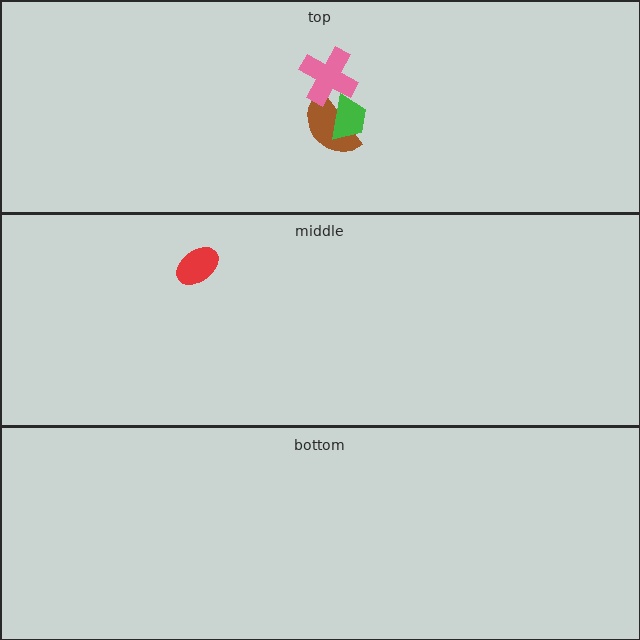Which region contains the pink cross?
The top region.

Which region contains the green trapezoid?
The top region.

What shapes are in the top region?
The brown semicircle, the green trapezoid, the pink cross.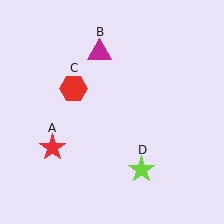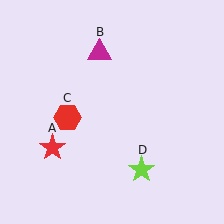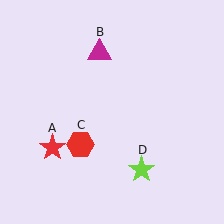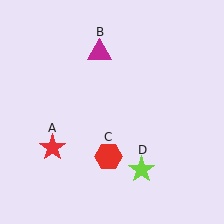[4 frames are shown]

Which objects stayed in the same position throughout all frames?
Red star (object A) and magenta triangle (object B) and lime star (object D) remained stationary.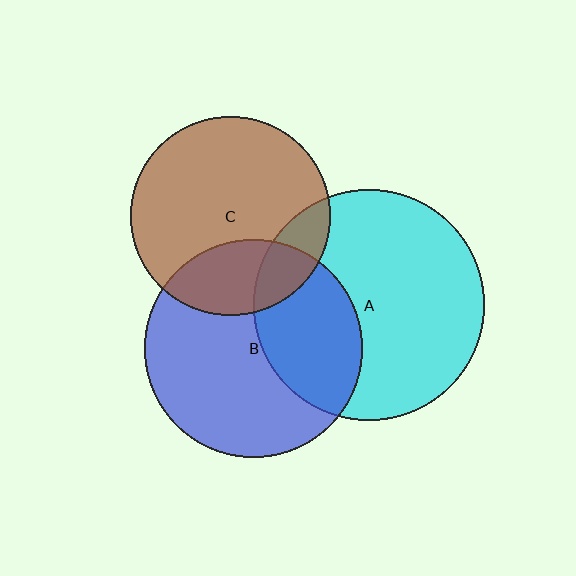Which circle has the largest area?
Circle A (cyan).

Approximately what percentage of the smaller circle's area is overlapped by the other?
Approximately 15%.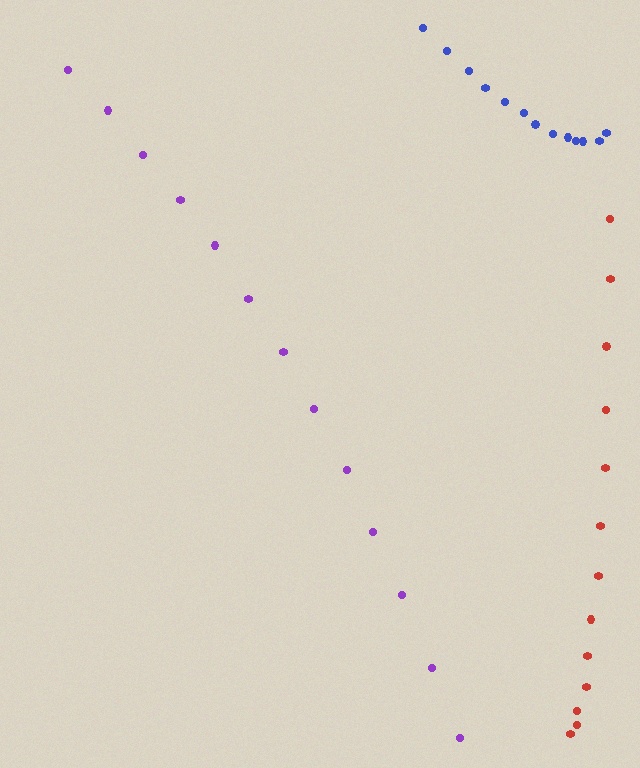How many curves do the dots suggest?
There are 3 distinct paths.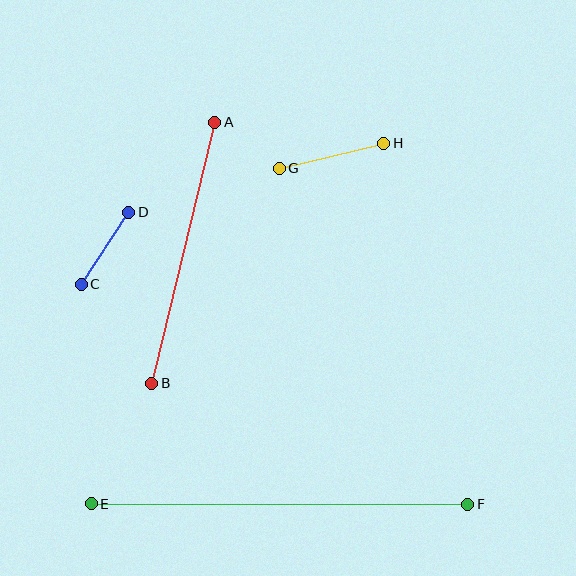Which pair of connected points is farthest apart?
Points E and F are farthest apart.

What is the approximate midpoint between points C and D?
The midpoint is at approximately (105, 248) pixels.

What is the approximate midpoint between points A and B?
The midpoint is at approximately (183, 253) pixels.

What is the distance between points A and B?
The distance is approximately 268 pixels.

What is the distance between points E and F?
The distance is approximately 376 pixels.